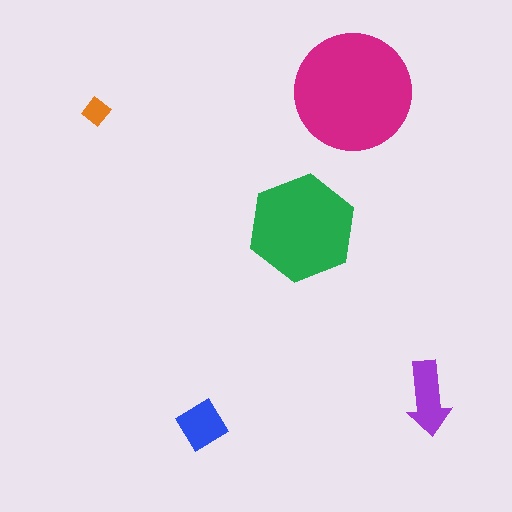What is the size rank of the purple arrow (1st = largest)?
3rd.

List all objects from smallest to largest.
The orange diamond, the blue diamond, the purple arrow, the green hexagon, the magenta circle.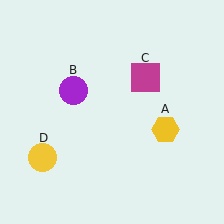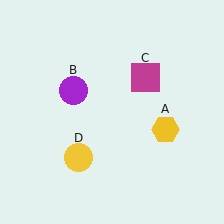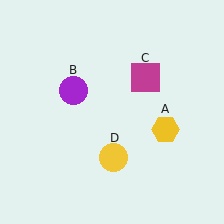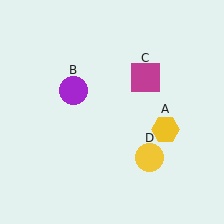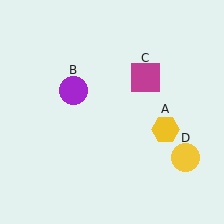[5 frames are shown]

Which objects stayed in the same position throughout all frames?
Yellow hexagon (object A) and purple circle (object B) and magenta square (object C) remained stationary.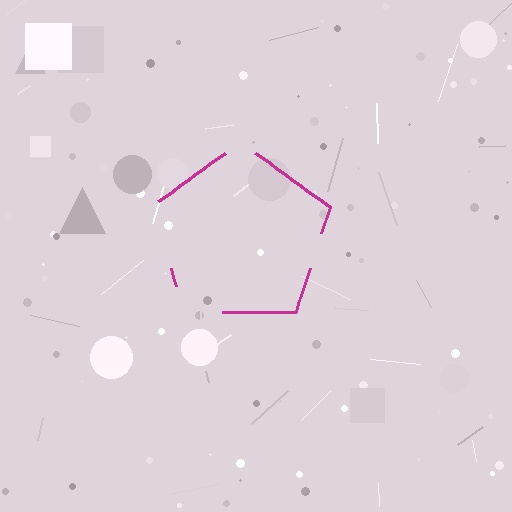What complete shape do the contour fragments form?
The contour fragments form a pentagon.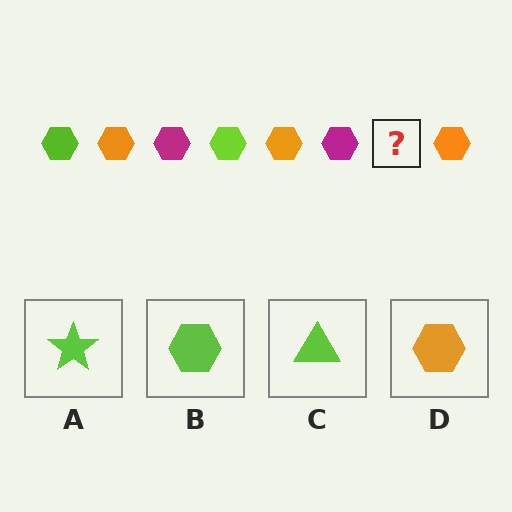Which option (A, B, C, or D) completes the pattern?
B.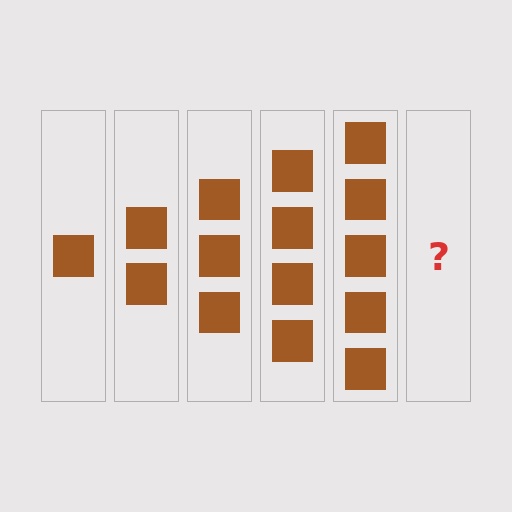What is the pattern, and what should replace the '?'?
The pattern is that each step adds one more square. The '?' should be 6 squares.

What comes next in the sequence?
The next element should be 6 squares.